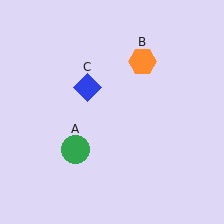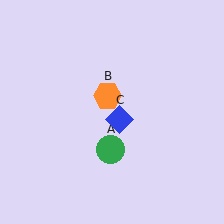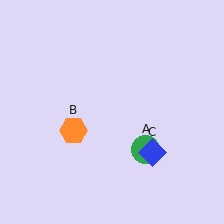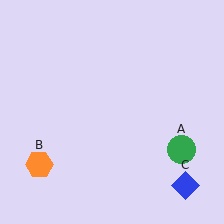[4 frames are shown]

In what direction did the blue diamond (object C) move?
The blue diamond (object C) moved down and to the right.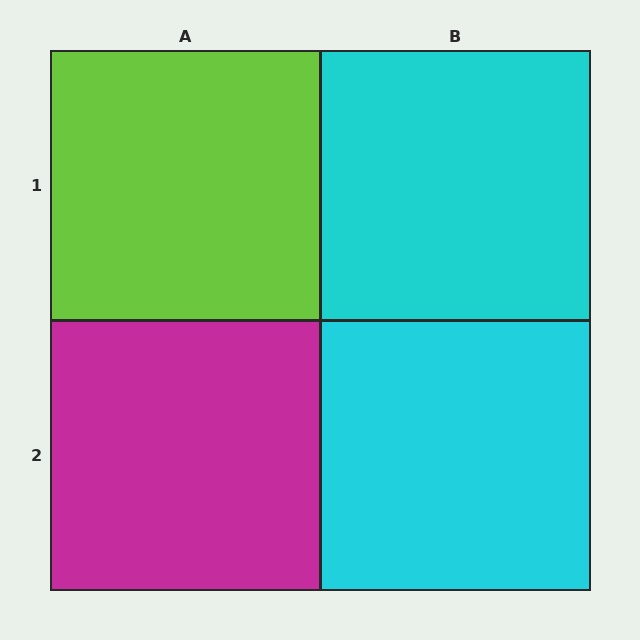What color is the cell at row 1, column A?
Lime.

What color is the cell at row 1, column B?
Cyan.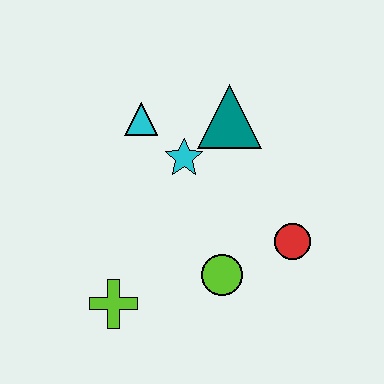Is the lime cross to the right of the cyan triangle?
No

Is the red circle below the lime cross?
No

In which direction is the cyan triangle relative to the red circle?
The cyan triangle is to the left of the red circle.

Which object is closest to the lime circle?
The red circle is closest to the lime circle.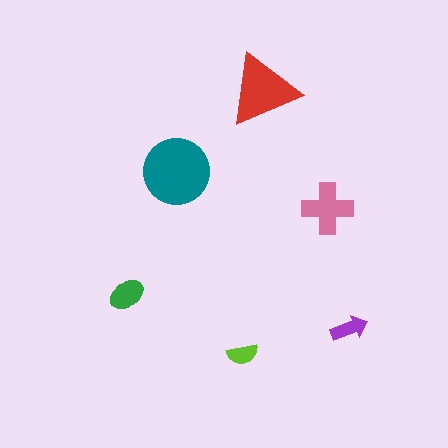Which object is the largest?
The teal circle.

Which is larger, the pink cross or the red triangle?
The red triangle.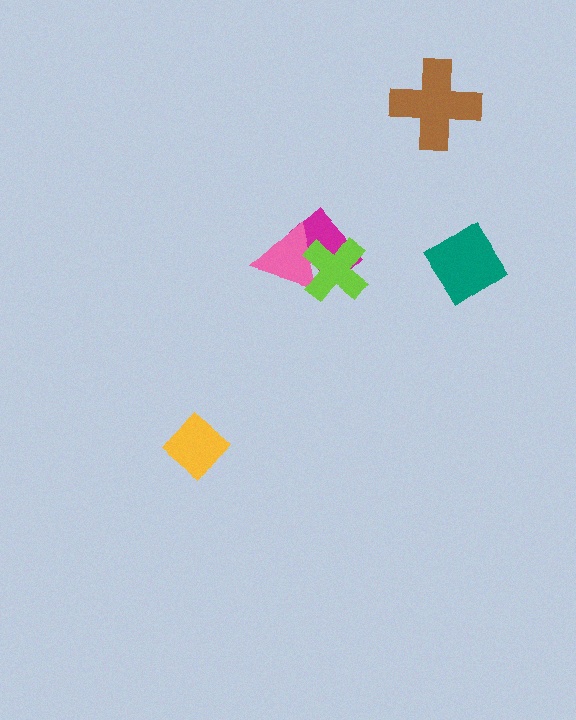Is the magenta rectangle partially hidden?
Yes, it is partially covered by another shape.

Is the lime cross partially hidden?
No, no other shape covers it.